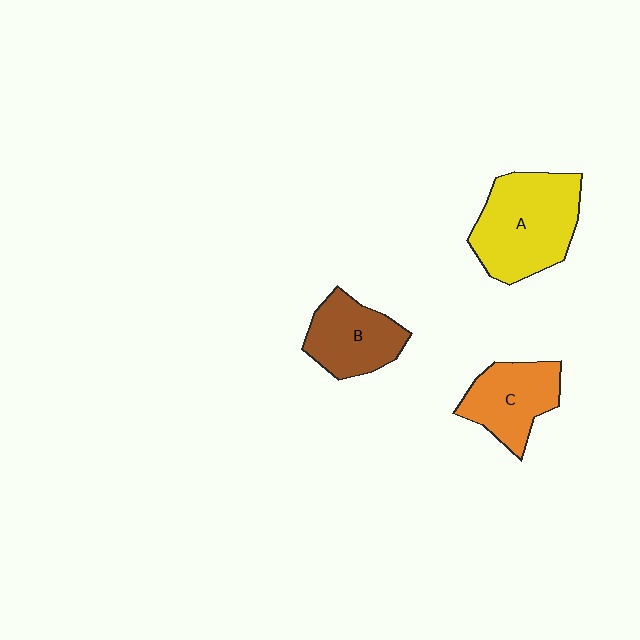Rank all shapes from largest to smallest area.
From largest to smallest: A (yellow), C (orange), B (brown).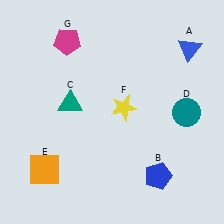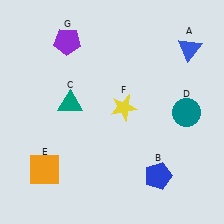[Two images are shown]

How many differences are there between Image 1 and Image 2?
There is 1 difference between the two images.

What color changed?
The pentagon (G) changed from magenta in Image 1 to purple in Image 2.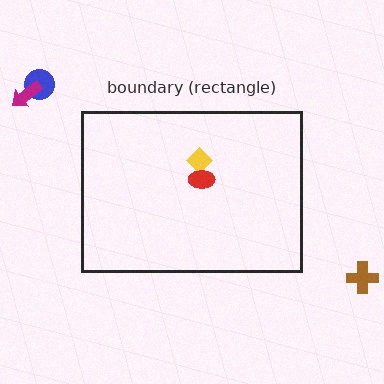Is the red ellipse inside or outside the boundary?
Inside.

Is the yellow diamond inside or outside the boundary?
Inside.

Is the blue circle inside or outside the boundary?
Outside.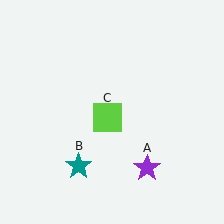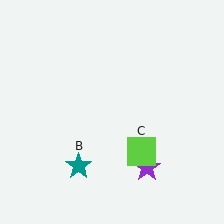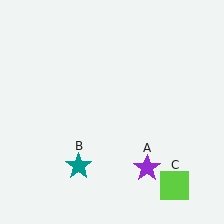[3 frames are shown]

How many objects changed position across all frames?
1 object changed position: lime square (object C).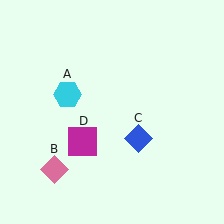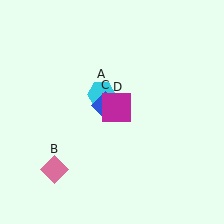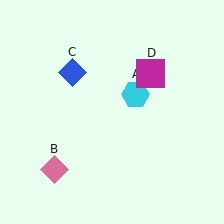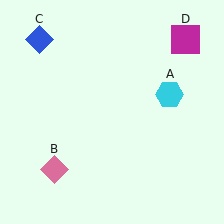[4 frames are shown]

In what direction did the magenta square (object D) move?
The magenta square (object D) moved up and to the right.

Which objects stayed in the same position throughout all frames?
Pink diamond (object B) remained stationary.